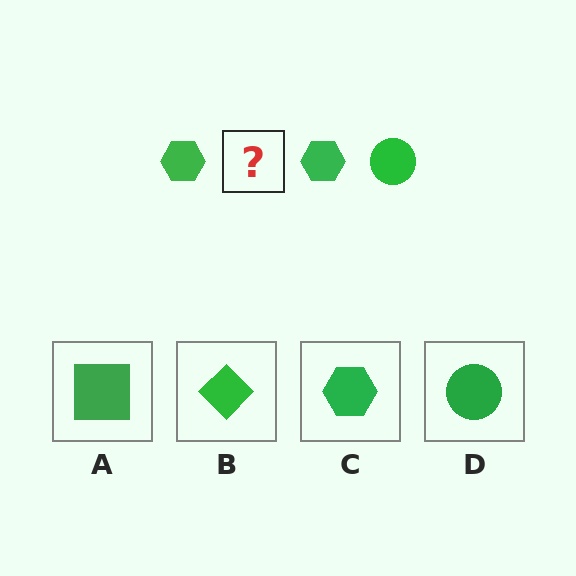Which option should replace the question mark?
Option D.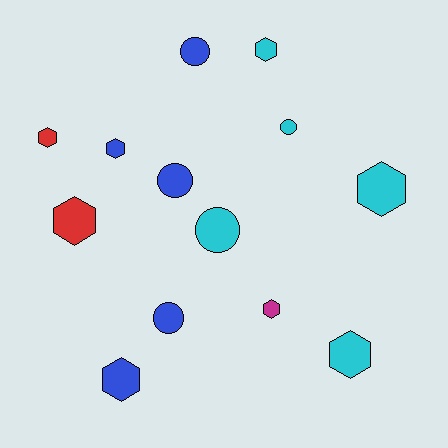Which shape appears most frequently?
Hexagon, with 8 objects.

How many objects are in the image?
There are 13 objects.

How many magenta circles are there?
There are no magenta circles.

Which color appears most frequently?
Cyan, with 5 objects.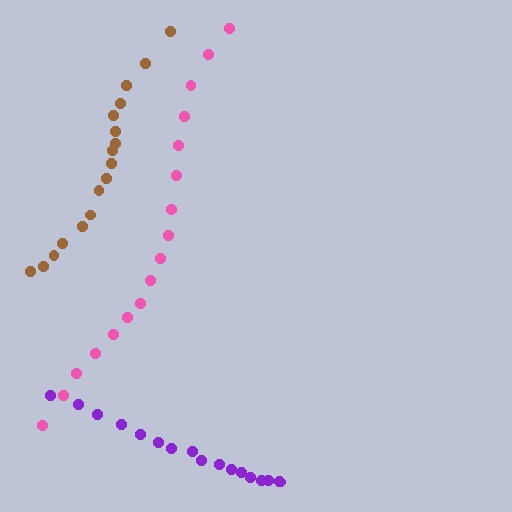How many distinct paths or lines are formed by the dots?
There are 3 distinct paths.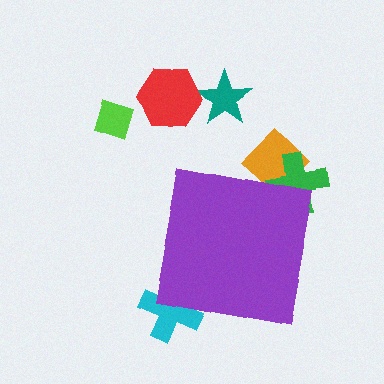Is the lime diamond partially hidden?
No, the lime diamond is fully visible.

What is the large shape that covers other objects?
A purple square.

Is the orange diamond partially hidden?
Yes, the orange diamond is partially hidden behind the purple square.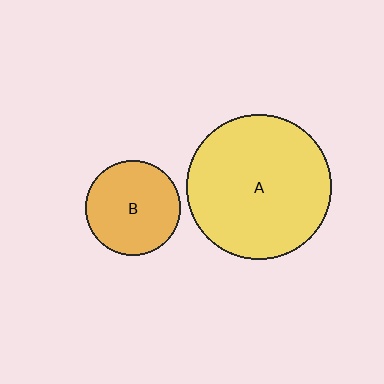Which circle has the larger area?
Circle A (yellow).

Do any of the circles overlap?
No, none of the circles overlap.